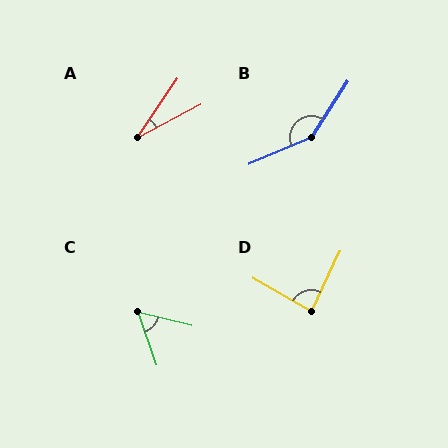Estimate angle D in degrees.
Approximately 85 degrees.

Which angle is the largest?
B, at approximately 146 degrees.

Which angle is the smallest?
A, at approximately 28 degrees.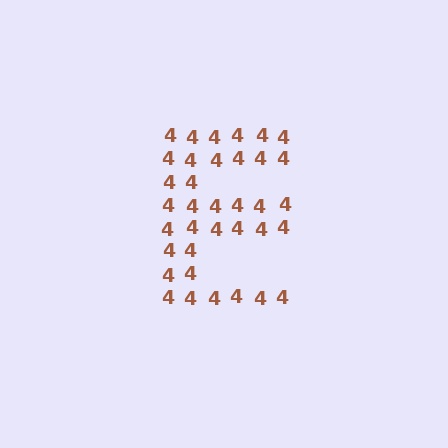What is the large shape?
The large shape is the letter E.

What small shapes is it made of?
It is made of small digit 4's.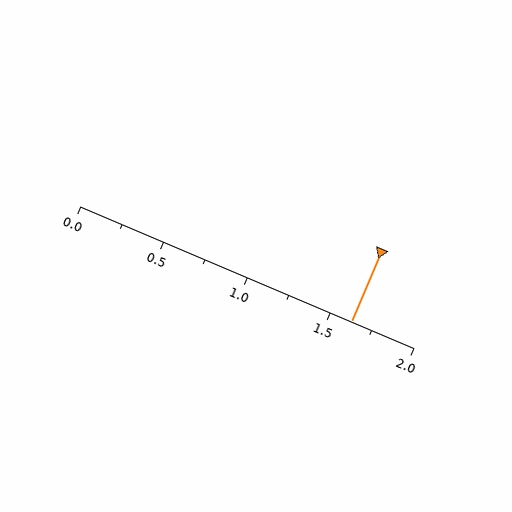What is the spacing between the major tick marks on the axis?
The major ticks are spaced 0.5 apart.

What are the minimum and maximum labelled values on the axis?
The axis runs from 0.0 to 2.0.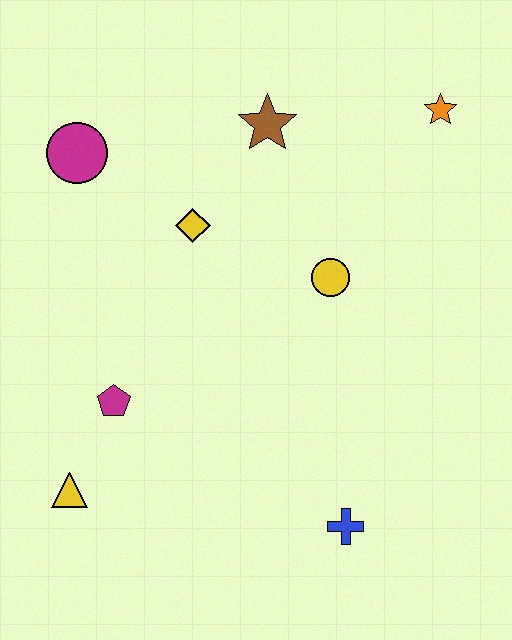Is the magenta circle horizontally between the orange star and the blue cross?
No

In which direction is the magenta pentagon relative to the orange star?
The magenta pentagon is to the left of the orange star.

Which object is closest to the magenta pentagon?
The yellow triangle is closest to the magenta pentagon.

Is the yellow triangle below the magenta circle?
Yes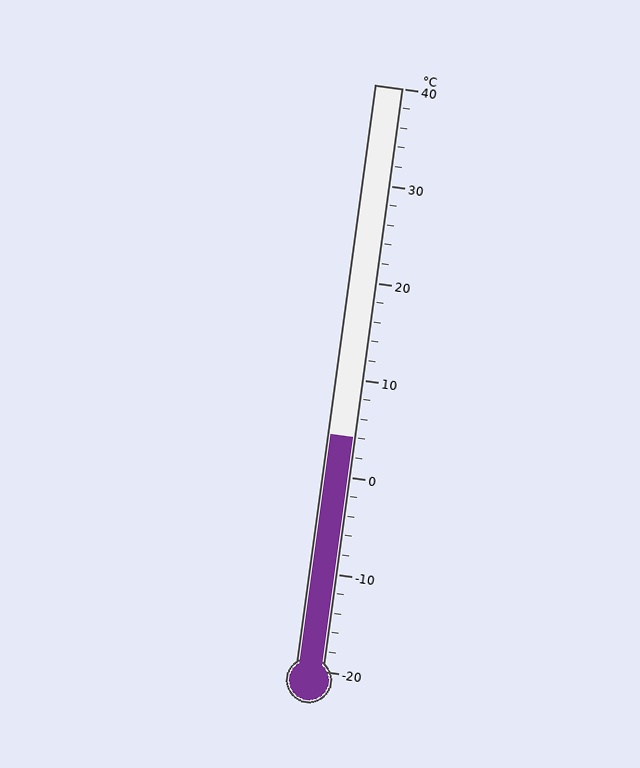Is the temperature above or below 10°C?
The temperature is below 10°C.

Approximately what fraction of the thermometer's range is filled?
The thermometer is filled to approximately 40% of its range.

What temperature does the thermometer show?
The thermometer shows approximately 4°C.